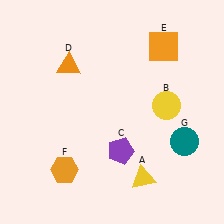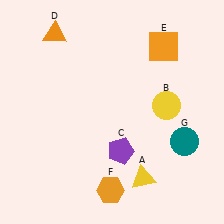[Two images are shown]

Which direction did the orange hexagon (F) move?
The orange hexagon (F) moved right.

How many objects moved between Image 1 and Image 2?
2 objects moved between the two images.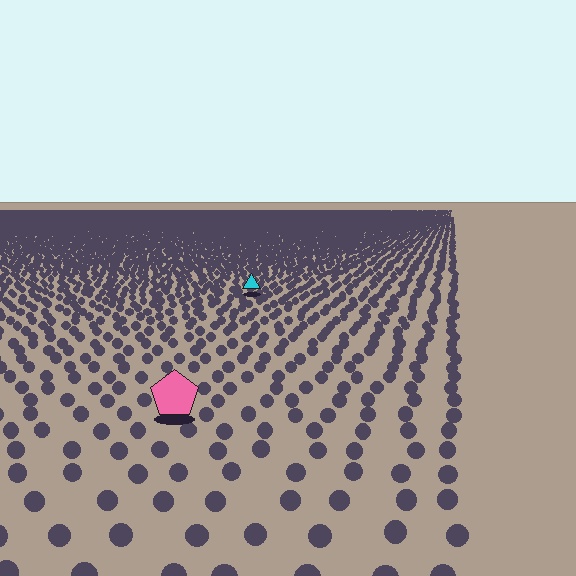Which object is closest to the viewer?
The pink pentagon is closest. The texture marks near it are larger and more spread out.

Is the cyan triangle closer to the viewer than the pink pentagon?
No. The pink pentagon is closer — you can tell from the texture gradient: the ground texture is coarser near it.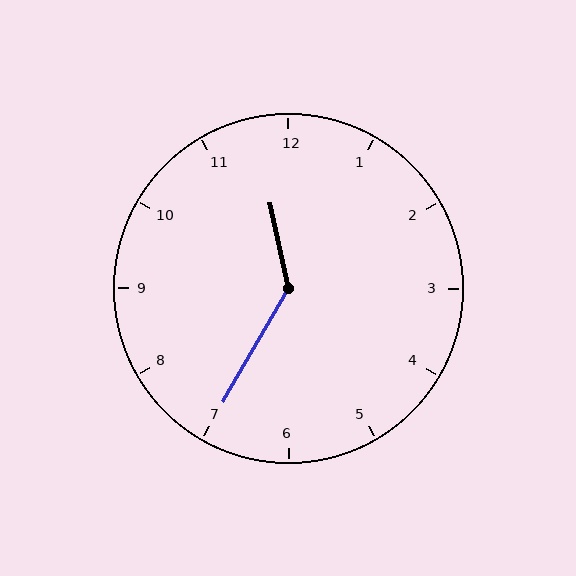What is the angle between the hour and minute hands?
Approximately 138 degrees.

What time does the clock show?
11:35.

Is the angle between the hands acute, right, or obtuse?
It is obtuse.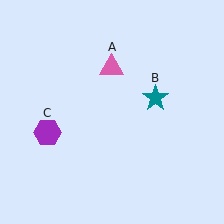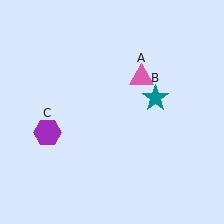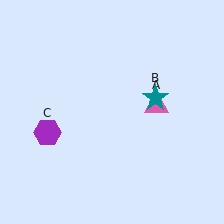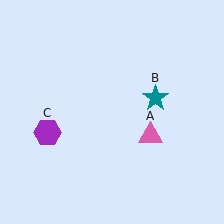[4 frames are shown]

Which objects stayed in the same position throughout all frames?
Teal star (object B) and purple hexagon (object C) remained stationary.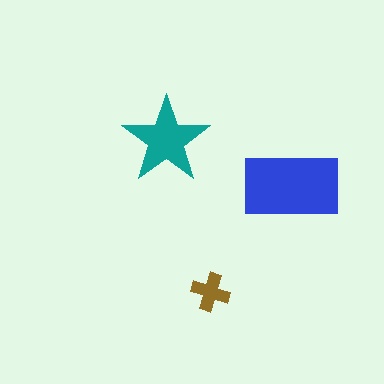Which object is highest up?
The teal star is topmost.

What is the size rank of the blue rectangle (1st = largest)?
1st.